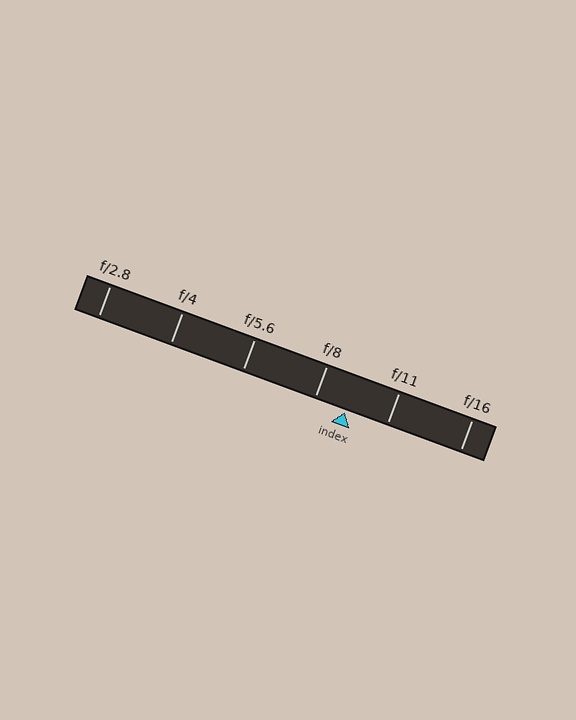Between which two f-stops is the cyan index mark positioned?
The index mark is between f/8 and f/11.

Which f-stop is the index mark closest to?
The index mark is closest to f/8.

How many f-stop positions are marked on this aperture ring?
There are 6 f-stop positions marked.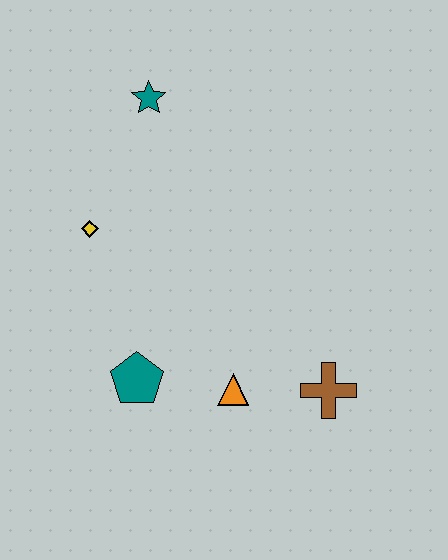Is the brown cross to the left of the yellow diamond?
No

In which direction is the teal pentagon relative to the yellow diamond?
The teal pentagon is below the yellow diamond.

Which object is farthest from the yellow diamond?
The brown cross is farthest from the yellow diamond.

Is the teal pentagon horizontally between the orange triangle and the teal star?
No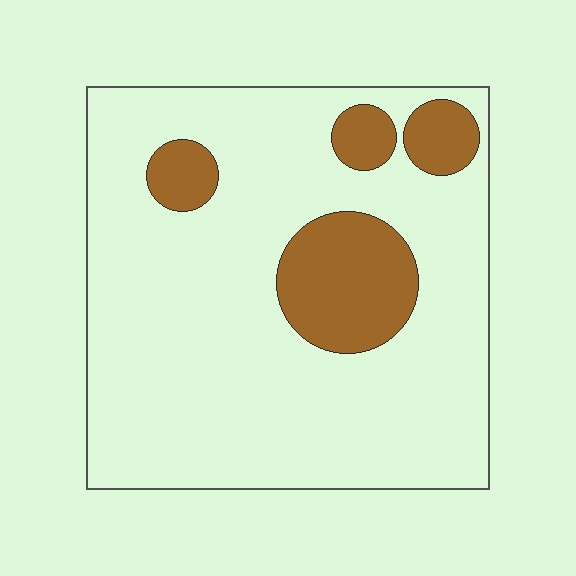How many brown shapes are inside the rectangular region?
4.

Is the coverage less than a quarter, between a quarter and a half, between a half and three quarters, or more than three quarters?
Less than a quarter.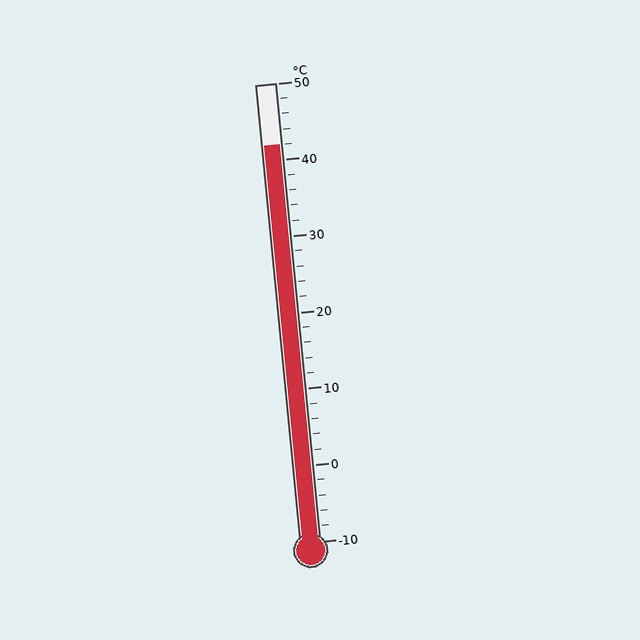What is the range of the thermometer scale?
The thermometer scale ranges from -10°C to 50°C.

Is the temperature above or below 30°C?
The temperature is above 30°C.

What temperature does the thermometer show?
The thermometer shows approximately 42°C.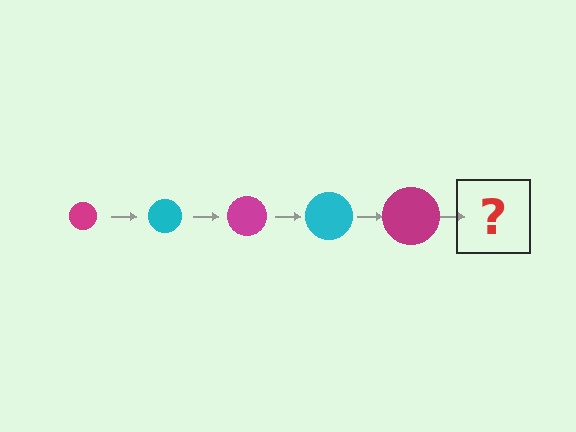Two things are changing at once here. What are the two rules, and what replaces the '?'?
The two rules are that the circle grows larger each step and the color cycles through magenta and cyan. The '?' should be a cyan circle, larger than the previous one.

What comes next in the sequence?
The next element should be a cyan circle, larger than the previous one.